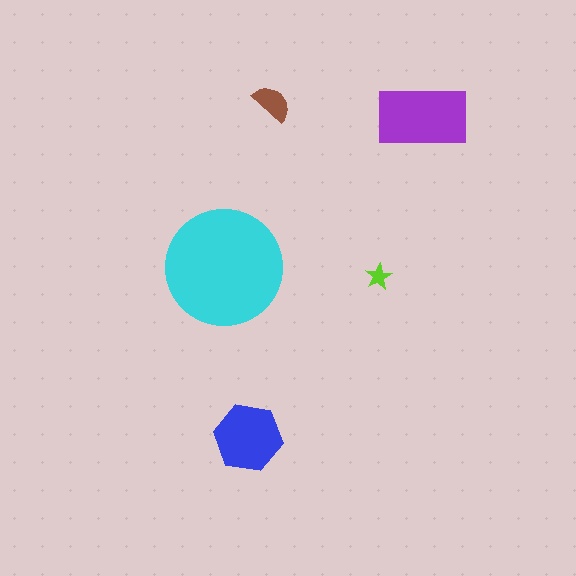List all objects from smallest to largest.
The lime star, the brown semicircle, the blue hexagon, the purple rectangle, the cyan circle.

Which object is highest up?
The brown semicircle is topmost.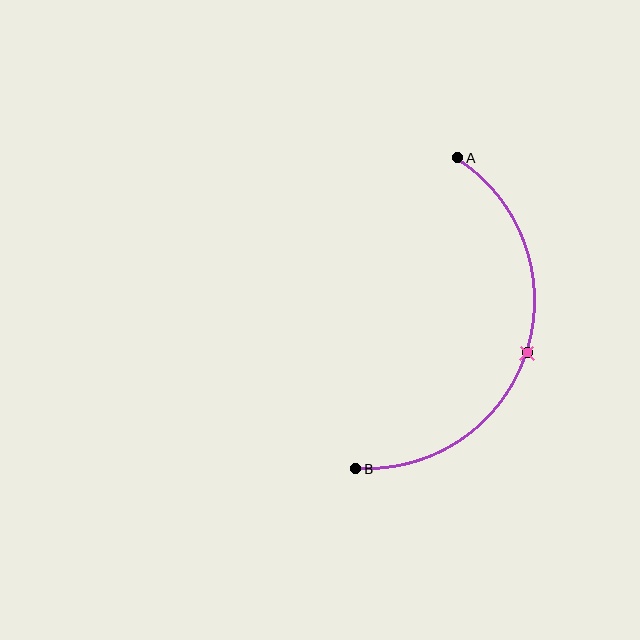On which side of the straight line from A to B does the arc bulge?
The arc bulges to the right of the straight line connecting A and B.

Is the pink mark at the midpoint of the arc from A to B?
Yes. The pink mark lies on the arc at equal arc-length from both A and B — it is the arc midpoint.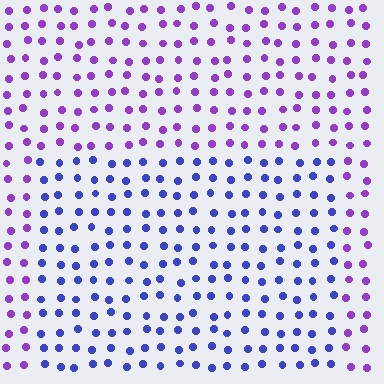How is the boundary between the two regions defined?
The boundary is defined purely by a slight shift in hue (about 41 degrees). Spacing, size, and orientation are identical on both sides.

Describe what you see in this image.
The image is filled with small purple elements in a uniform arrangement. A rectangle-shaped region is visible where the elements are tinted to a slightly different hue, forming a subtle color boundary.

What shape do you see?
I see a rectangle.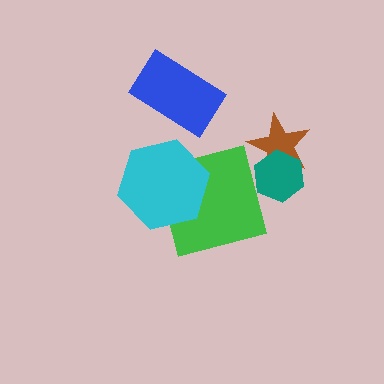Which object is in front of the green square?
The cyan hexagon is in front of the green square.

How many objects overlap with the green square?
1 object overlaps with the green square.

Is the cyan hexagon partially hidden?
No, no other shape covers it.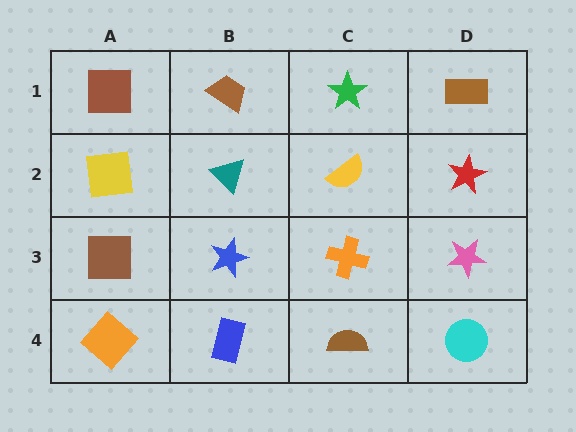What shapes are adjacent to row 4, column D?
A pink star (row 3, column D), a brown semicircle (row 4, column C).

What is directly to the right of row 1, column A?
A brown trapezoid.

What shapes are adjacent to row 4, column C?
An orange cross (row 3, column C), a blue rectangle (row 4, column B), a cyan circle (row 4, column D).